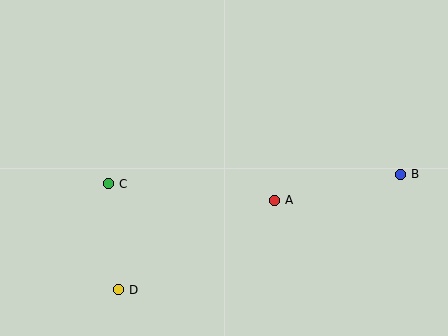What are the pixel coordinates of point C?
Point C is at (109, 184).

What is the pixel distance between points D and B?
The distance between D and B is 304 pixels.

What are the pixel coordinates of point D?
Point D is at (119, 290).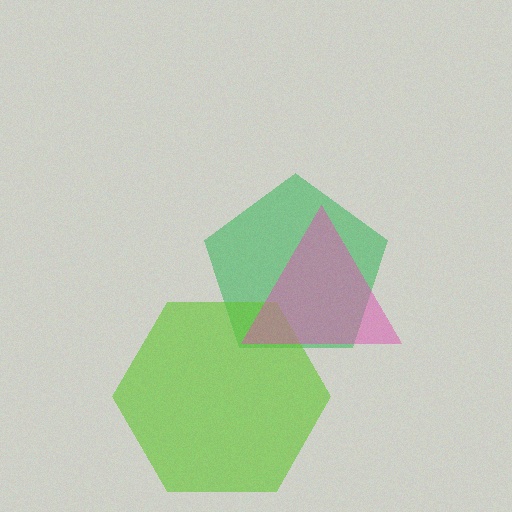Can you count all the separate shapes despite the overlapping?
Yes, there are 3 separate shapes.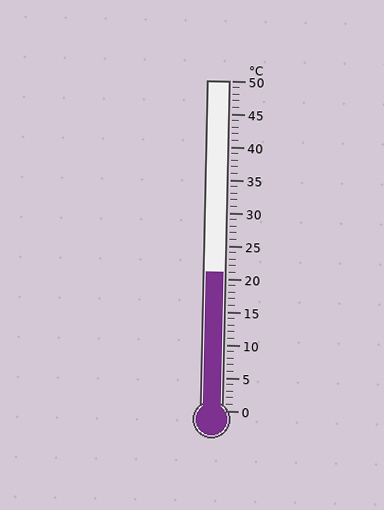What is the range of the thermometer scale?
The thermometer scale ranges from 0°C to 50°C.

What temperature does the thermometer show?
The thermometer shows approximately 21°C.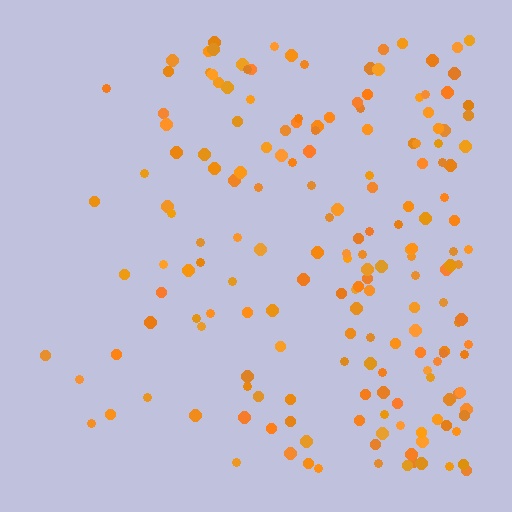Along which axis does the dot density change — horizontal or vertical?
Horizontal.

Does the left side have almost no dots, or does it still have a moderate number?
Still a moderate number, just noticeably fewer than the right.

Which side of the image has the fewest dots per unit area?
The left.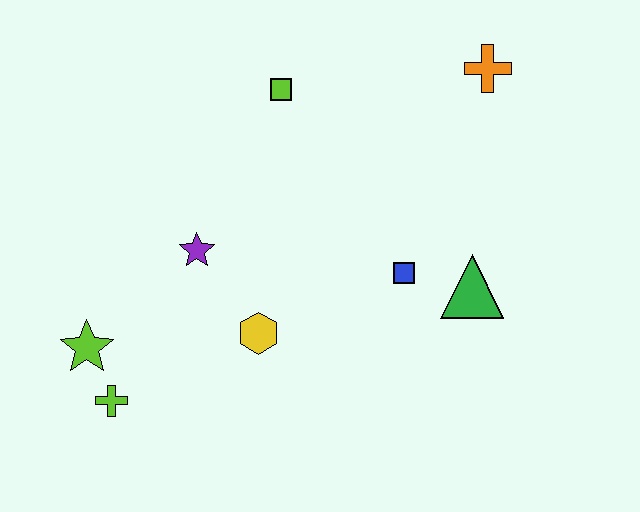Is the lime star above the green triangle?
No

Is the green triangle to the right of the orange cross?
No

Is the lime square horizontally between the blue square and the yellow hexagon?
Yes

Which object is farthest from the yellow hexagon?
The orange cross is farthest from the yellow hexagon.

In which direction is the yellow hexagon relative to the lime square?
The yellow hexagon is below the lime square.